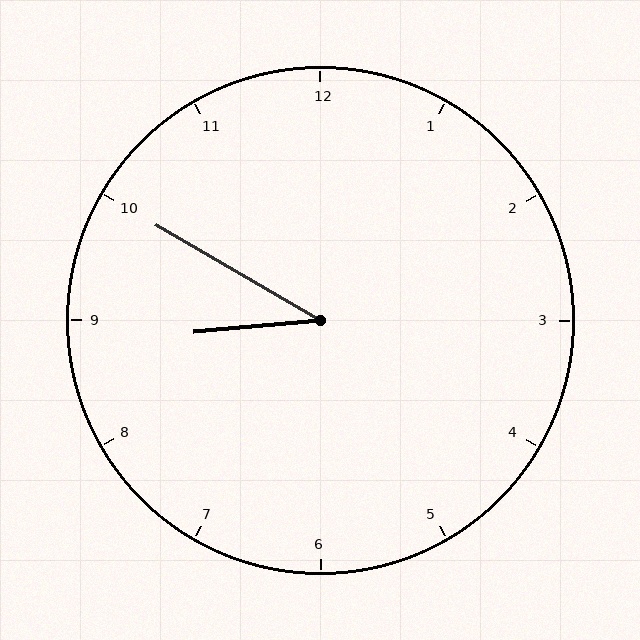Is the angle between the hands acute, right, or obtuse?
It is acute.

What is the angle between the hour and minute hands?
Approximately 35 degrees.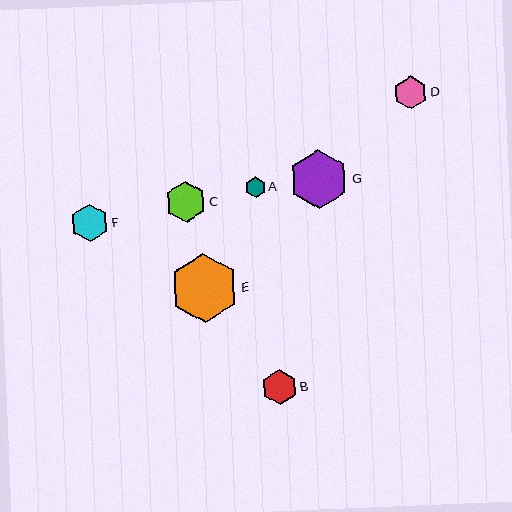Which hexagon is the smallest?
Hexagon A is the smallest with a size of approximately 21 pixels.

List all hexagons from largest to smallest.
From largest to smallest: E, G, C, F, B, D, A.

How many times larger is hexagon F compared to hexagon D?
Hexagon F is approximately 1.1 times the size of hexagon D.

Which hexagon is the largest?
Hexagon E is the largest with a size of approximately 68 pixels.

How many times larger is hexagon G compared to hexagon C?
Hexagon G is approximately 1.5 times the size of hexagon C.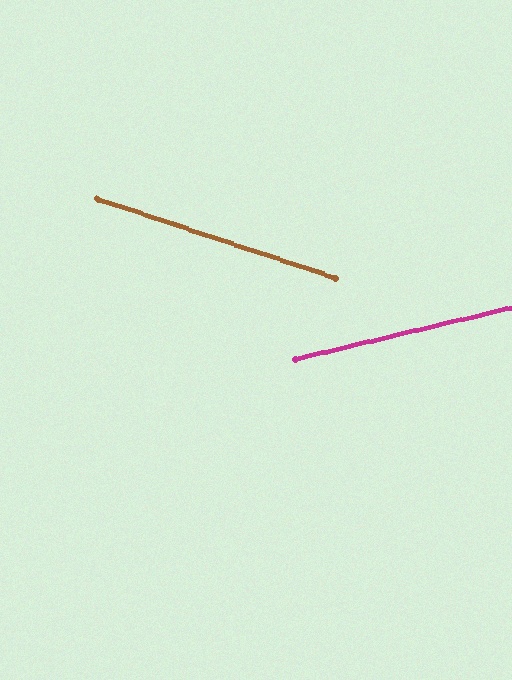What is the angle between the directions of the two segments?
Approximately 32 degrees.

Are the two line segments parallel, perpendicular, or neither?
Neither parallel nor perpendicular — they differ by about 32°.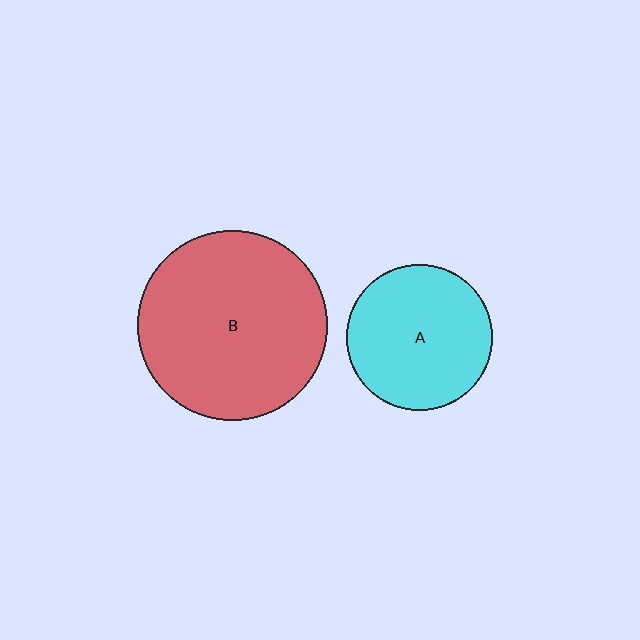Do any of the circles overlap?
No, none of the circles overlap.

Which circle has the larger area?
Circle B (red).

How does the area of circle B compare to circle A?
Approximately 1.7 times.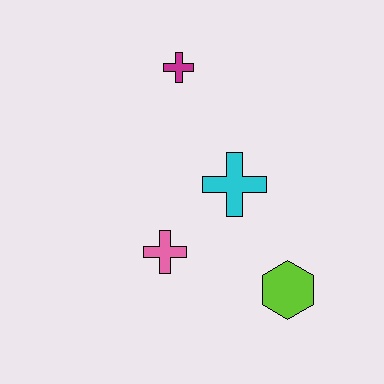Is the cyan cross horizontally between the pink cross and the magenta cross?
No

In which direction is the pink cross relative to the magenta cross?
The pink cross is below the magenta cross.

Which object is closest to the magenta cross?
The cyan cross is closest to the magenta cross.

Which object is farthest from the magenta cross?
The lime hexagon is farthest from the magenta cross.